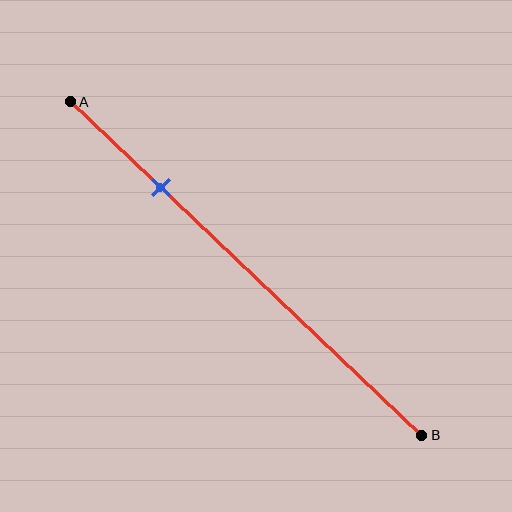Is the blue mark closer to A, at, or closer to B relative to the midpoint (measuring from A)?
The blue mark is closer to point A than the midpoint of segment AB.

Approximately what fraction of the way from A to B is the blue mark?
The blue mark is approximately 25% of the way from A to B.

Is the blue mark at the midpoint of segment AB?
No, the mark is at about 25% from A, not at the 50% midpoint.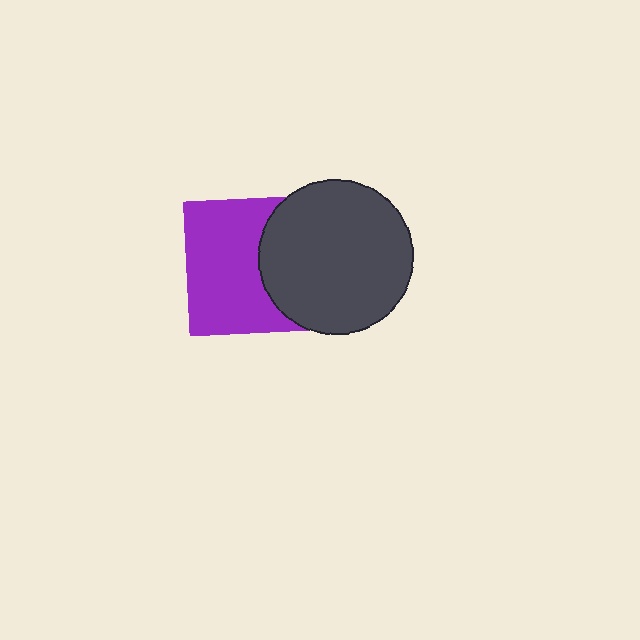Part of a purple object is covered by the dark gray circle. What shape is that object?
It is a square.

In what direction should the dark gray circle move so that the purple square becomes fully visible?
The dark gray circle should move right. That is the shortest direction to clear the overlap and leave the purple square fully visible.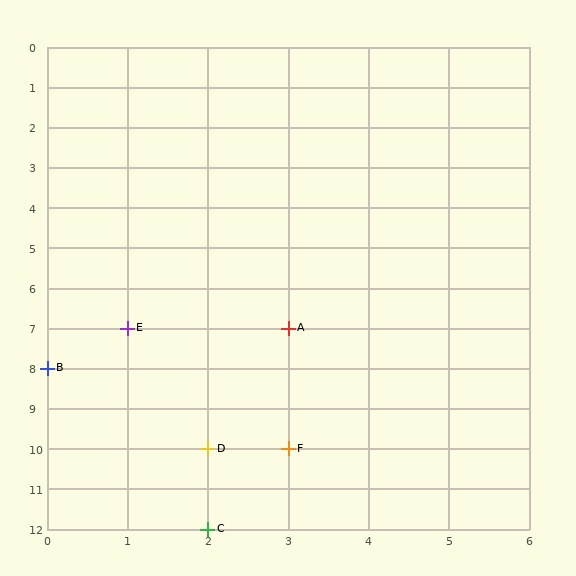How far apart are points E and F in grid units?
Points E and F are 2 columns and 3 rows apart (about 3.6 grid units diagonally).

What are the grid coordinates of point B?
Point B is at grid coordinates (0, 8).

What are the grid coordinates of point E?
Point E is at grid coordinates (1, 7).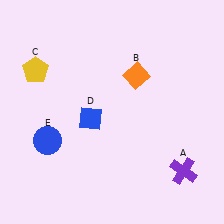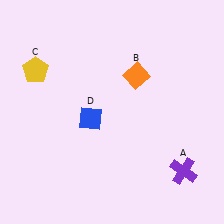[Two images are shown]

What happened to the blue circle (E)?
The blue circle (E) was removed in Image 2. It was in the bottom-left area of Image 1.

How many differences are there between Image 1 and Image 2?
There is 1 difference between the two images.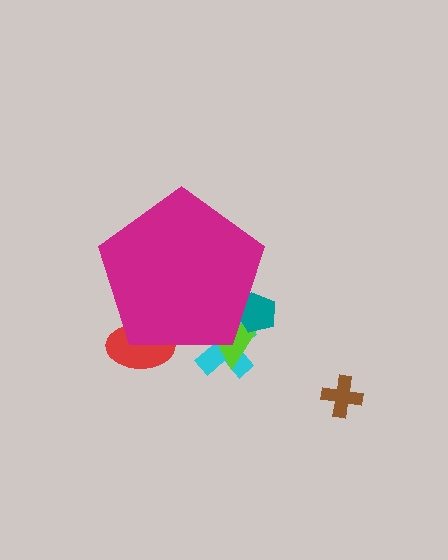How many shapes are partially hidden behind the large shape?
4 shapes are partially hidden.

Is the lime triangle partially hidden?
Yes, the lime triangle is partially hidden behind the magenta pentagon.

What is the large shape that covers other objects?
A magenta pentagon.